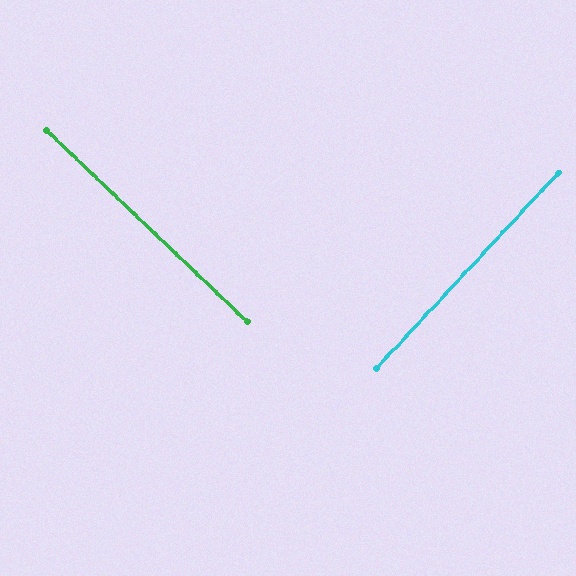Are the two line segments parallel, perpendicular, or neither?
Perpendicular — they meet at approximately 89°.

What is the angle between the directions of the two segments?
Approximately 89 degrees.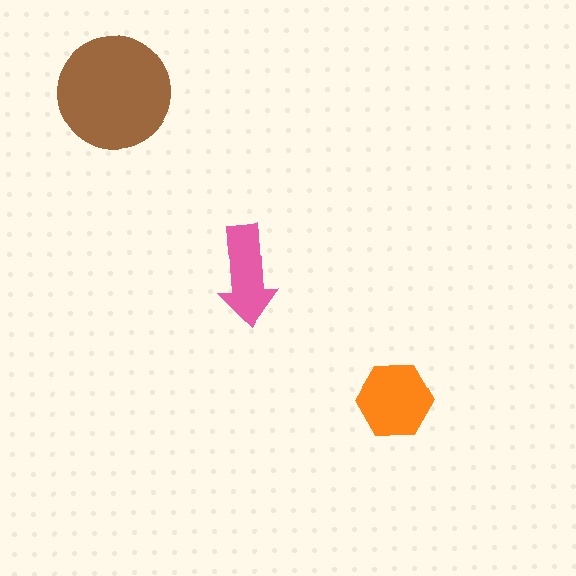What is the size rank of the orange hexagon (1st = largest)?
2nd.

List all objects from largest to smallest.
The brown circle, the orange hexagon, the pink arrow.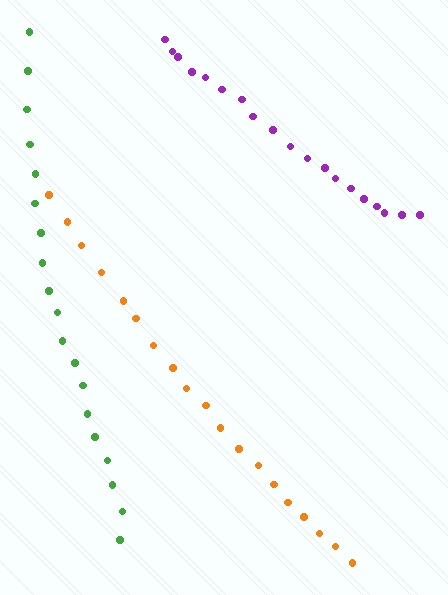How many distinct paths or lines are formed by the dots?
There are 3 distinct paths.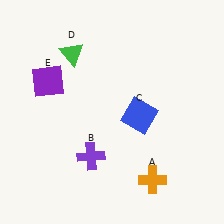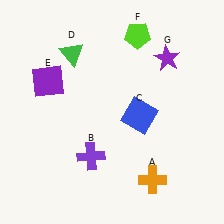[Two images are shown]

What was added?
A lime pentagon (F), a purple star (G) were added in Image 2.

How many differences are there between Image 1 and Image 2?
There are 2 differences between the two images.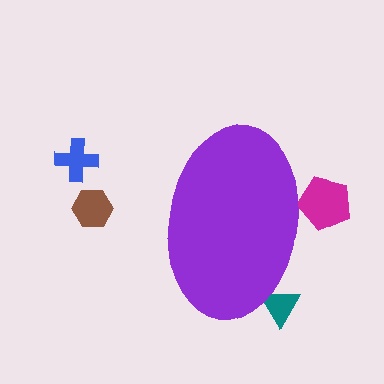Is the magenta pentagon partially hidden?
Yes, the magenta pentagon is partially hidden behind the purple ellipse.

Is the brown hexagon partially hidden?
No, the brown hexagon is fully visible.